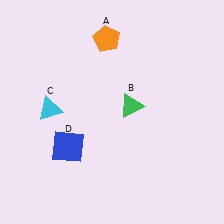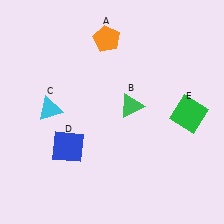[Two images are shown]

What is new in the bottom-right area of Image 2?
A green square (E) was added in the bottom-right area of Image 2.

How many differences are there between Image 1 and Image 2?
There is 1 difference between the two images.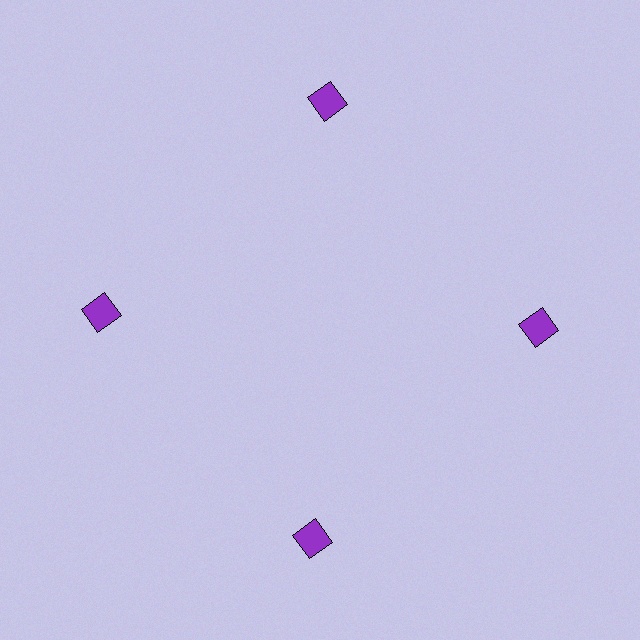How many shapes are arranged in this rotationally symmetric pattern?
There are 4 shapes, arranged in 4 groups of 1.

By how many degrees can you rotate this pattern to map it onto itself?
The pattern maps onto itself every 90 degrees of rotation.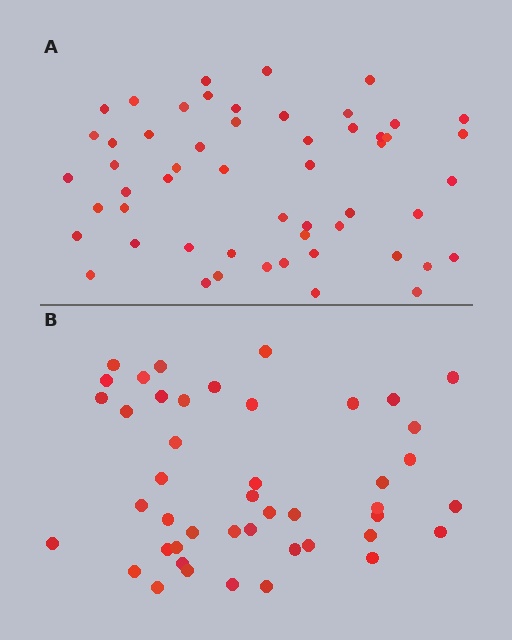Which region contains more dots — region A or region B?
Region A (the top region) has more dots.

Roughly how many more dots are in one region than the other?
Region A has roughly 8 or so more dots than region B.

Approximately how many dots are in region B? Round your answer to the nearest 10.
About 40 dots. (The exact count is 45, which rounds to 40.)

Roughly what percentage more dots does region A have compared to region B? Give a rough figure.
About 20% more.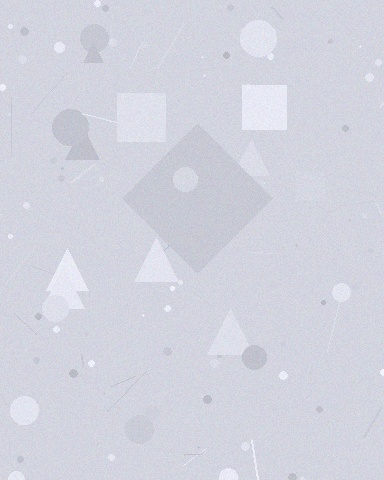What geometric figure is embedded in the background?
A diamond is embedded in the background.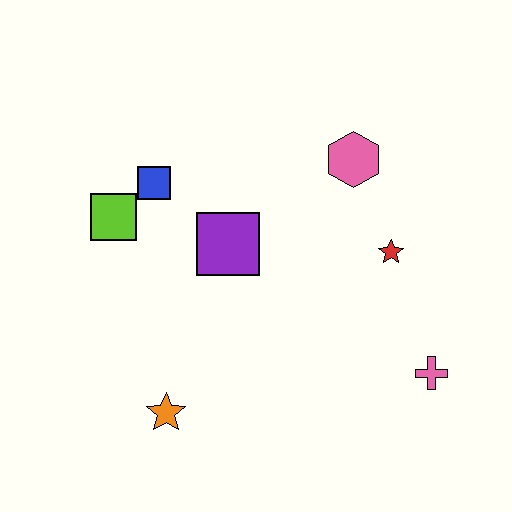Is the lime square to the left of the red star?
Yes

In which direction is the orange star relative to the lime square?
The orange star is below the lime square.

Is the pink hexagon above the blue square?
Yes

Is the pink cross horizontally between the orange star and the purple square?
No